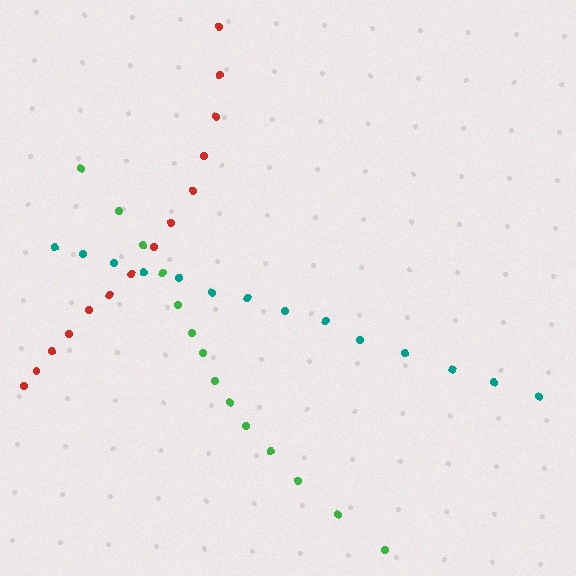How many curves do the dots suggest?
There are 3 distinct paths.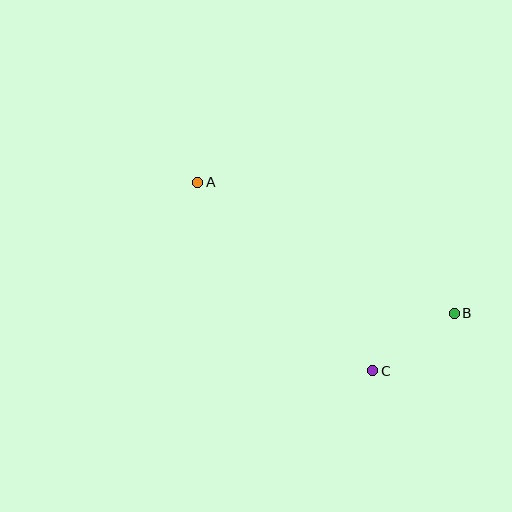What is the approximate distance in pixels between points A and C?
The distance between A and C is approximately 257 pixels.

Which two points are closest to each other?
Points B and C are closest to each other.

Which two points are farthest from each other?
Points A and B are farthest from each other.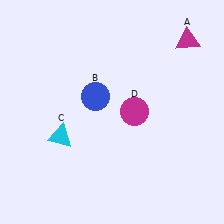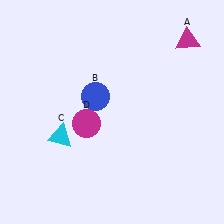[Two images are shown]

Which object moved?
The magenta circle (D) moved left.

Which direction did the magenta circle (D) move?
The magenta circle (D) moved left.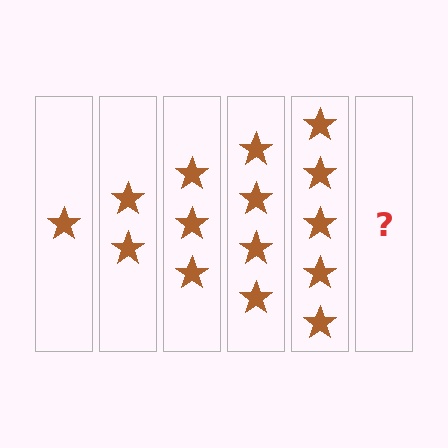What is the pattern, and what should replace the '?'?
The pattern is that each step adds one more star. The '?' should be 6 stars.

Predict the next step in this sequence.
The next step is 6 stars.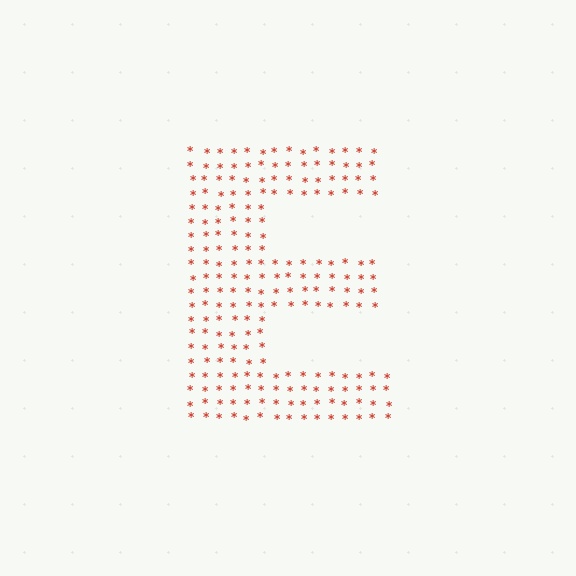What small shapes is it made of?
It is made of small asterisks.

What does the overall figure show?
The overall figure shows the letter E.